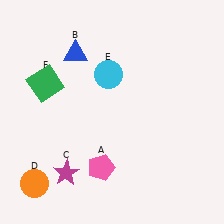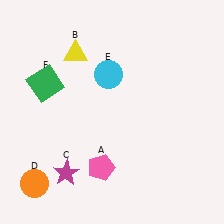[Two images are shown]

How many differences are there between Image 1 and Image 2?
There is 1 difference between the two images.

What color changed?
The triangle (B) changed from blue in Image 1 to yellow in Image 2.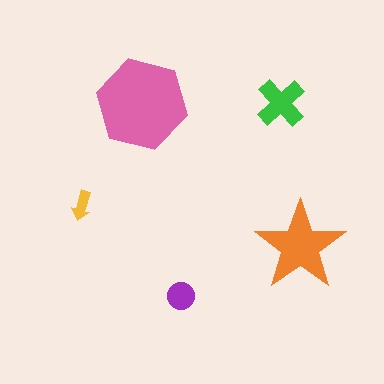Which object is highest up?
The green cross is topmost.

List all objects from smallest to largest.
The yellow arrow, the purple circle, the green cross, the orange star, the pink hexagon.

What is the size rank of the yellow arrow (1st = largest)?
5th.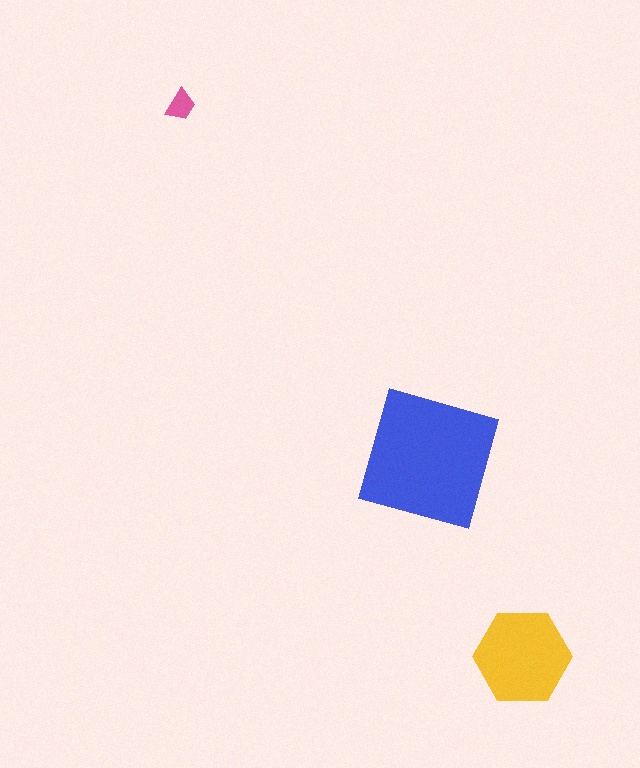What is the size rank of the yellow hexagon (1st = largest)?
2nd.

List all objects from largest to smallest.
The blue square, the yellow hexagon, the pink trapezoid.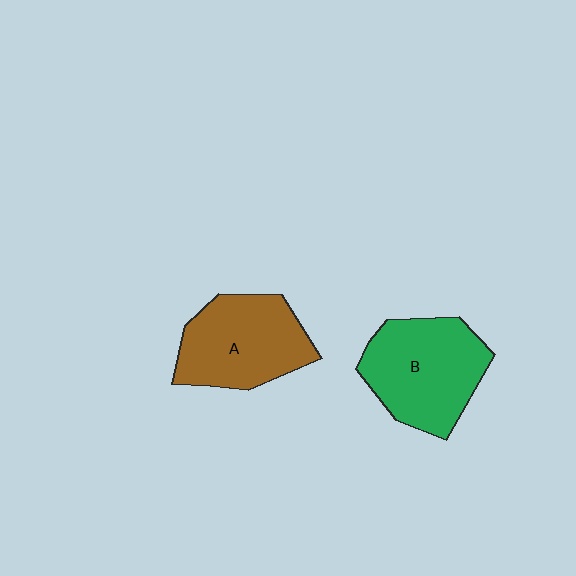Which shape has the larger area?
Shape B (green).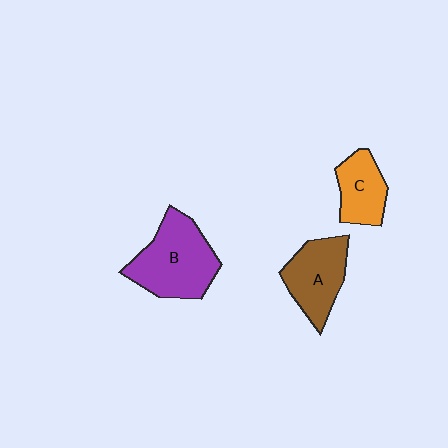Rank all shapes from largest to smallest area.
From largest to smallest: B (purple), A (brown), C (orange).